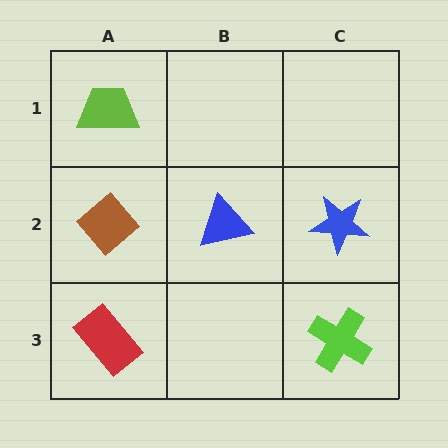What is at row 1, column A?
A lime trapezoid.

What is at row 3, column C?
A lime cross.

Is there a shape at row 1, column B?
No, that cell is empty.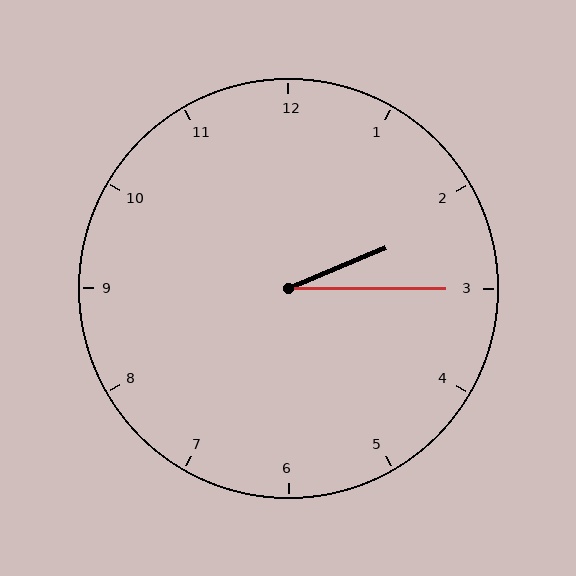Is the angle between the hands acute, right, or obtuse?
It is acute.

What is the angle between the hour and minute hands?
Approximately 22 degrees.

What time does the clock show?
2:15.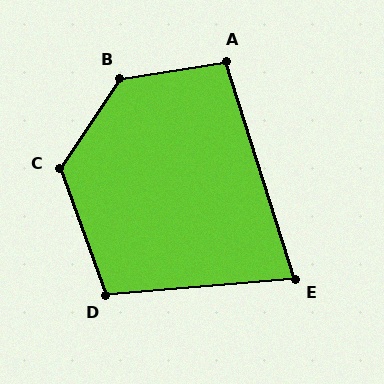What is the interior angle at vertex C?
Approximately 126 degrees (obtuse).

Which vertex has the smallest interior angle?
E, at approximately 78 degrees.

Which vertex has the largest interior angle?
B, at approximately 133 degrees.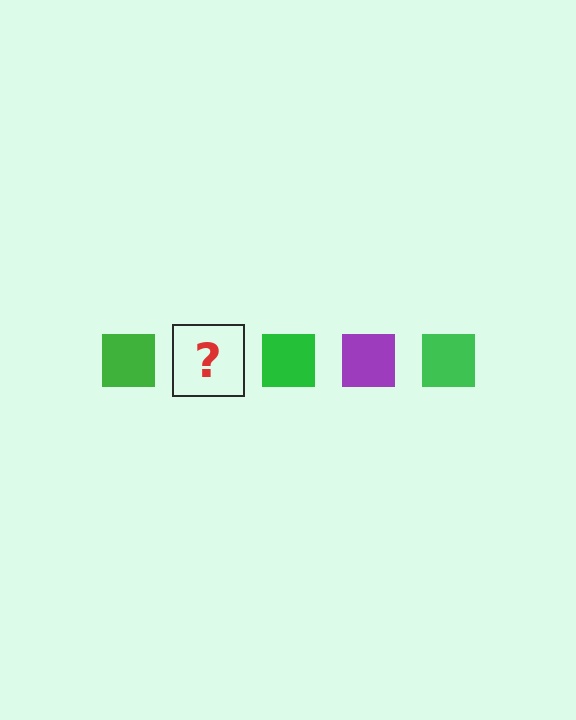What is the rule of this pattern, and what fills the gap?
The rule is that the pattern cycles through green, purple squares. The gap should be filled with a purple square.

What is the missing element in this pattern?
The missing element is a purple square.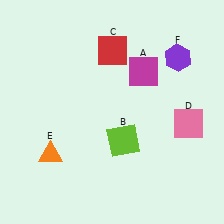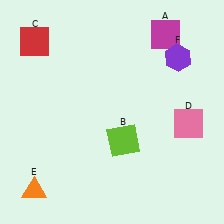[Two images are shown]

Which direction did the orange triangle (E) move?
The orange triangle (E) moved down.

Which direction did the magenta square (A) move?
The magenta square (A) moved up.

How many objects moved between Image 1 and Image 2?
3 objects moved between the two images.